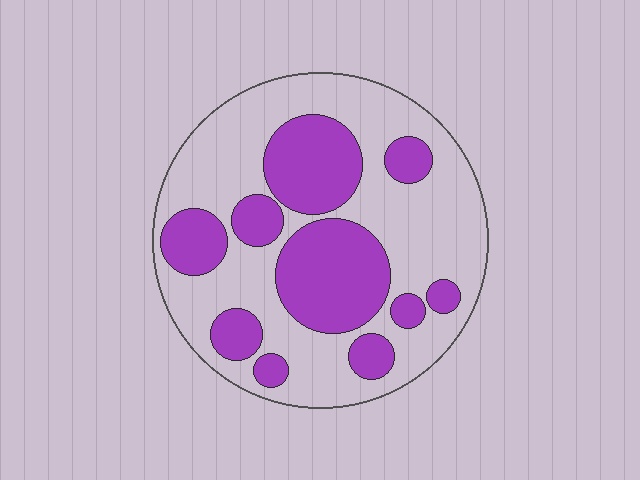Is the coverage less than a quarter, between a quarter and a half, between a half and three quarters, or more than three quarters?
Between a quarter and a half.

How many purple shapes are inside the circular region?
10.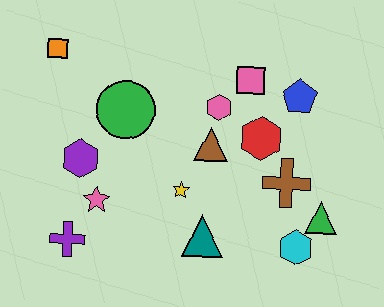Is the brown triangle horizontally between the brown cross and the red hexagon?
No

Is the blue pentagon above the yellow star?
Yes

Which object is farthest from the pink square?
The purple cross is farthest from the pink square.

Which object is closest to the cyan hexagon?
The green triangle is closest to the cyan hexagon.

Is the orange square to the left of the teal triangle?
Yes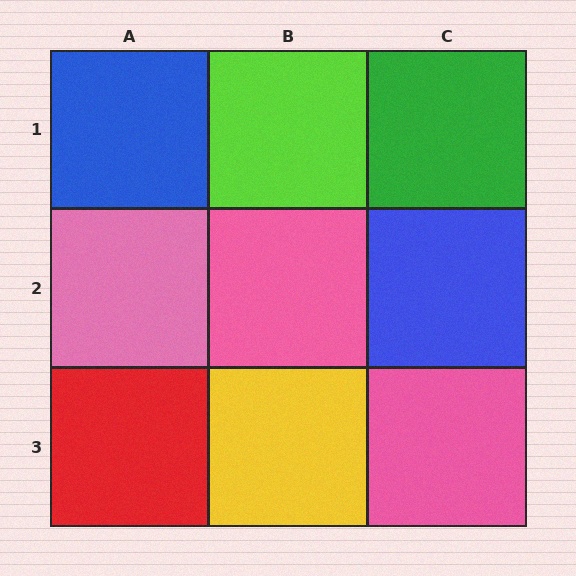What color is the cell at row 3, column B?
Yellow.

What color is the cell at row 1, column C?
Green.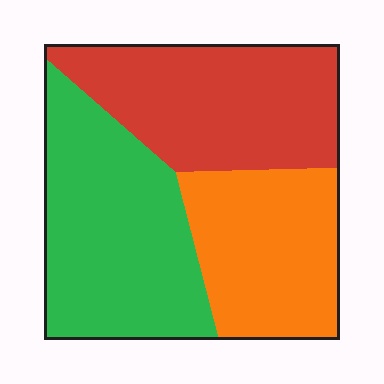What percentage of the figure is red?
Red covers roughly 35% of the figure.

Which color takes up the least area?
Orange, at roughly 30%.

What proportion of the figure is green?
Green takes up about three eighths (3/8) of the figure.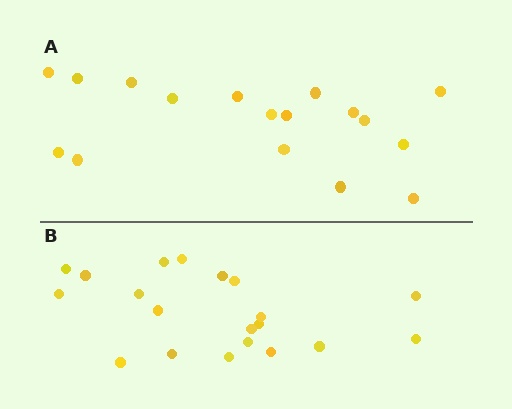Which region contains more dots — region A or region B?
Region B (the bottom region) has more dots.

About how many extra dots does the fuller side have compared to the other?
Region B has just a few more — roughly 2 or 3 more dots than region A.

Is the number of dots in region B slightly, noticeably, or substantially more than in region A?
Region B has only slightly more — the two regions are fairly close. The ratio is roughly 1.2 to 1.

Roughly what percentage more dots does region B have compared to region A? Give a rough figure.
About 20% more.